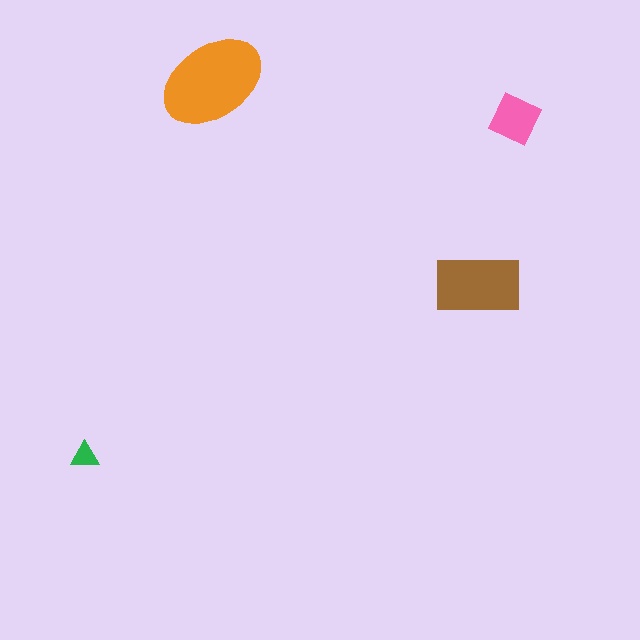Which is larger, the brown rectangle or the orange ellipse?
The orange ellipse.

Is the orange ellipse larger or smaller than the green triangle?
Larger.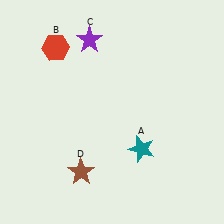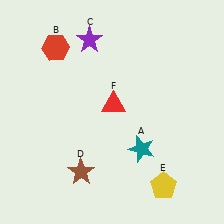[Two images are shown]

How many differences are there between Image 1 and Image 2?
There are 2 differences between the two images.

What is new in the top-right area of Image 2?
A red triangle (F) was added in the top-right area of Image 2.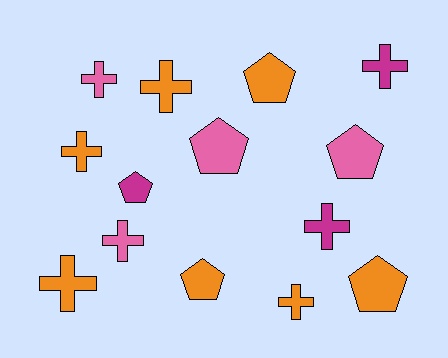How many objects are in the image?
There are 14 objects.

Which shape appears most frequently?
Cross, with 8 objects.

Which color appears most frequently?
Orange, with 7 objects.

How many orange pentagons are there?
There are 3 orange pentagons.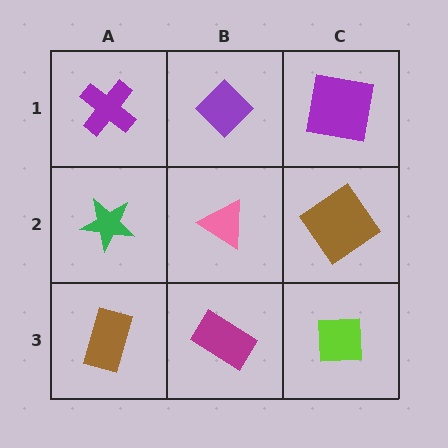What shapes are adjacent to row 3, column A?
A green star (row 2, column A), a magenta rectangle (row 3, column B).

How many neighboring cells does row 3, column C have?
2.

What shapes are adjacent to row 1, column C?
A brown diamond (row 2, column C), a purple diamond (row 1, column B).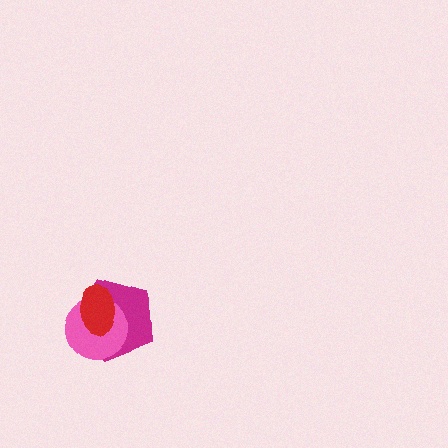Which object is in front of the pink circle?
The red ellipse is in front of the pink circle.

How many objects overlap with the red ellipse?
2 objects overlap with the red ellipse.